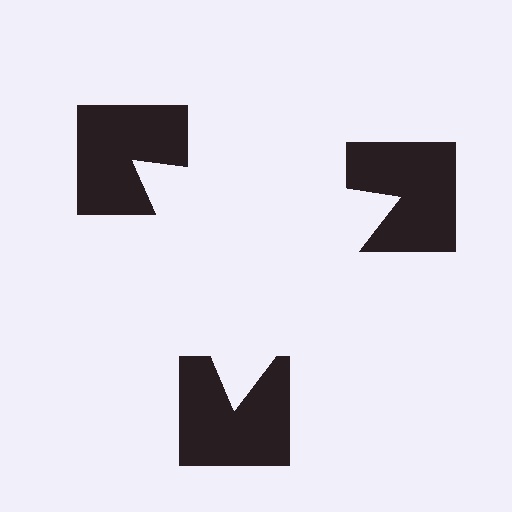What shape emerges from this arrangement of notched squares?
An illusory triangle — its edges are inferred from the aligned wedge cuts in the notched squares, not physically drawn.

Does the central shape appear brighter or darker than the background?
It typically appears slightly brighter than the background, even though no actual brightness change is drawn.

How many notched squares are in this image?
There are 3 — one at each vertex of the illusory triangle.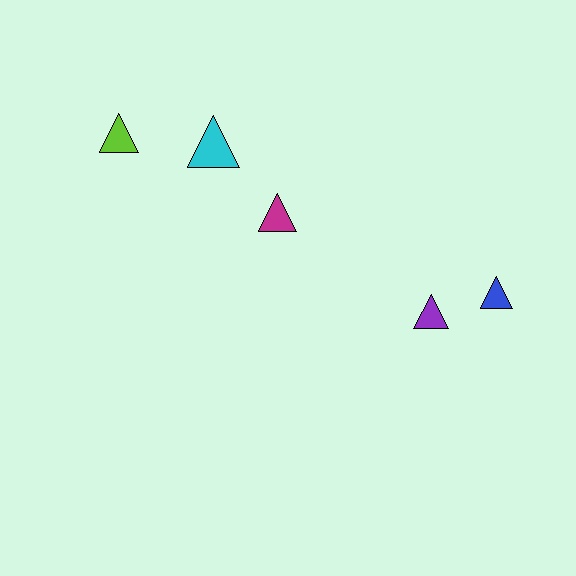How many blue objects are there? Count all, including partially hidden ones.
There is 1 blue object.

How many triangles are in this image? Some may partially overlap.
There are 5 triangles.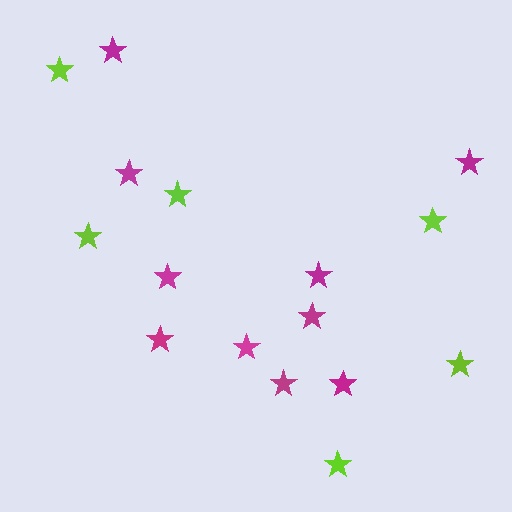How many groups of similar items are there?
There are 2 groups: one group of magenta stars (10) and one group of lime stars (6).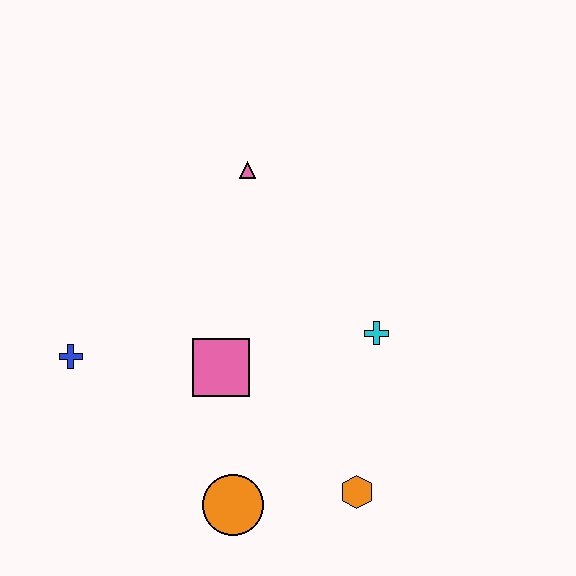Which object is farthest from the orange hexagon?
The pink triangle is farthest from the orange hexagon.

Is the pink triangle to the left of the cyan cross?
Yes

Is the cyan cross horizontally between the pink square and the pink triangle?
No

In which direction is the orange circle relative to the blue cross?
The orange circle is to the right of the blue cross.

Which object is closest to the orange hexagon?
The orange circle is closest to the orange hexagon.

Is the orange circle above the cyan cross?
No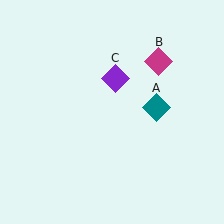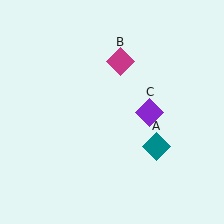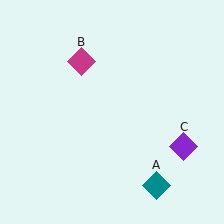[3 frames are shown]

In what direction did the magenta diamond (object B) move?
The magenta diamond (object B) moved left.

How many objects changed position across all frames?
3 objects changed position: teal diamond (object A), magenta diamond (object B), purple diamond (object C).